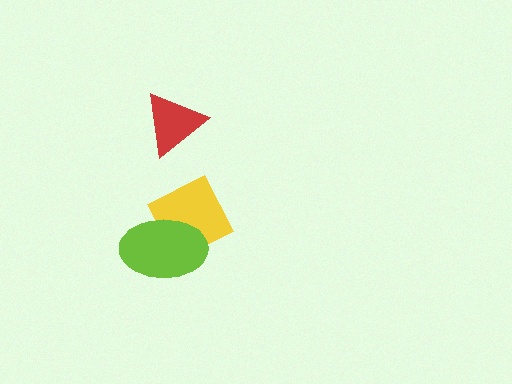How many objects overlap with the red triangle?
0 objects overlap with the red triangle.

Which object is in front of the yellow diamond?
The lime ellipse is in front of the yellow diamond.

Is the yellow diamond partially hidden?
Yes, it is partially covered by another shape.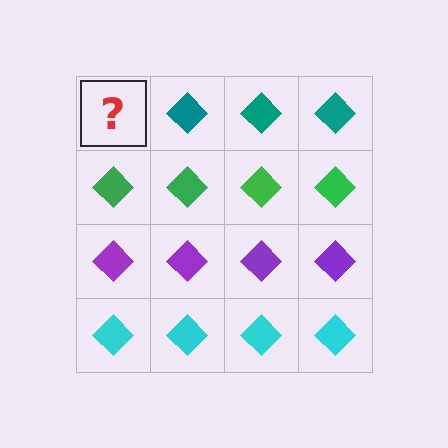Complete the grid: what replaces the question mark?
The question mark should be replaced with a teal diamond.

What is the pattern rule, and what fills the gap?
The rule is that each row has a consistent color. The gap should be filled with a teal diamond.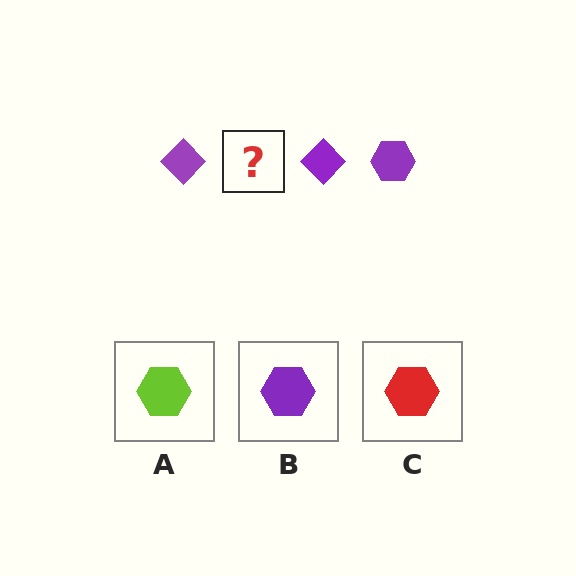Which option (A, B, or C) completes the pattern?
B.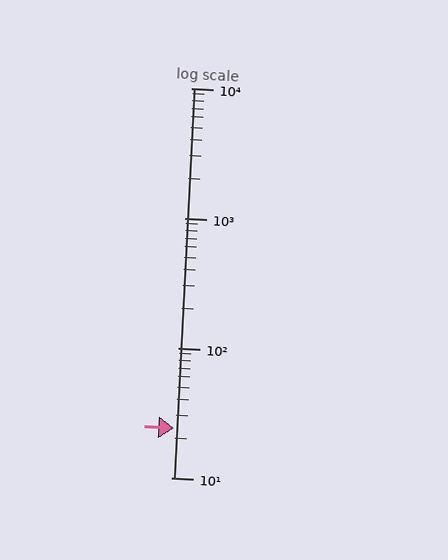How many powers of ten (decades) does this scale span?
The scale spans 3 decades, from 10 to 10000.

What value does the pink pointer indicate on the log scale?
The pointer indicates approximately 24.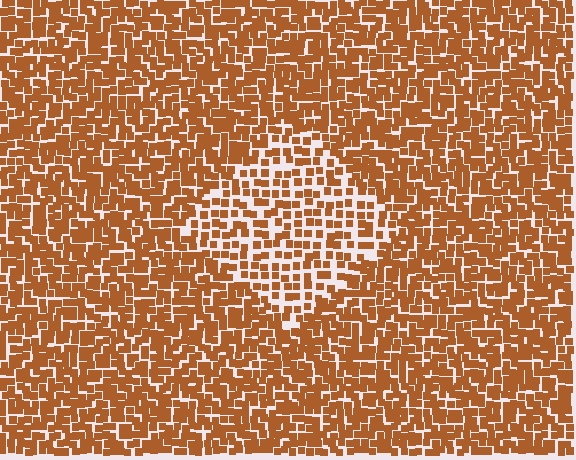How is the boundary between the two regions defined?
The boundary is defined by a change in element density (approximately 1.8x ratio). All elements are the same color, size, and shape.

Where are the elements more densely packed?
The elements are more densely packed outside the diamond boundary.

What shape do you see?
I see a diamond.